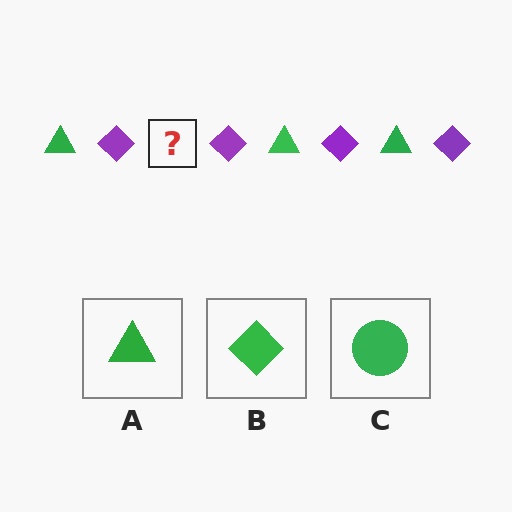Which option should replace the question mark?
Option A.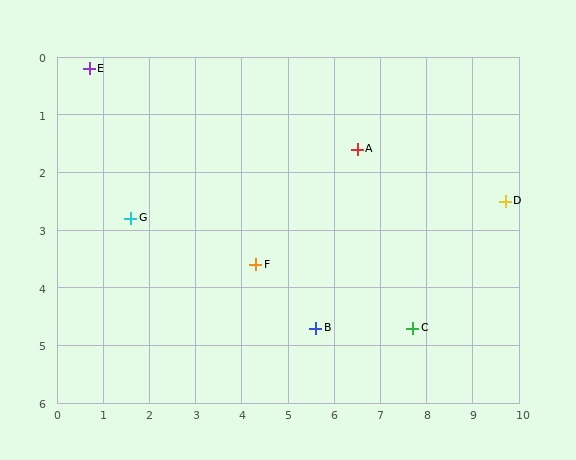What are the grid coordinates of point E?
Point E is at approximately (0.7, 0.2).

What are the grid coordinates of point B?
Point B is at approximately (5.6, 4.7).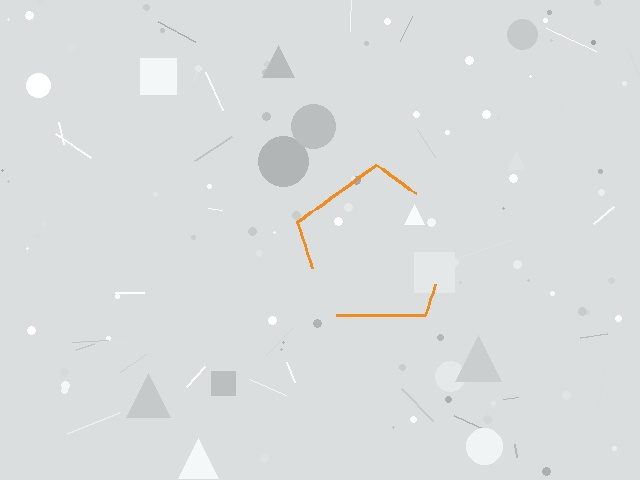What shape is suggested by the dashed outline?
The dashed outline suggests a pentagon.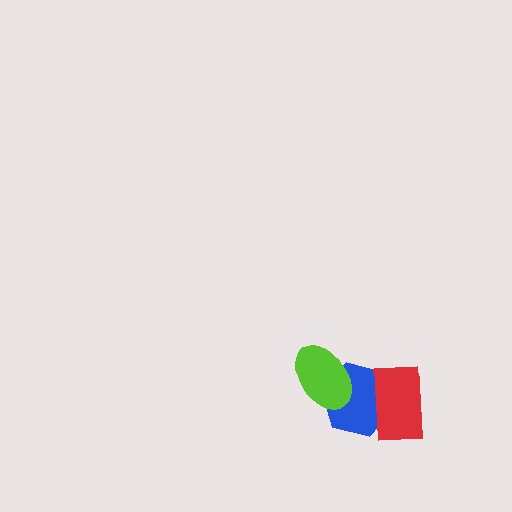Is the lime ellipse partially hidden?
No, no other shape covers it.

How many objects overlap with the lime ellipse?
1 object overlaps with the lime ellipse.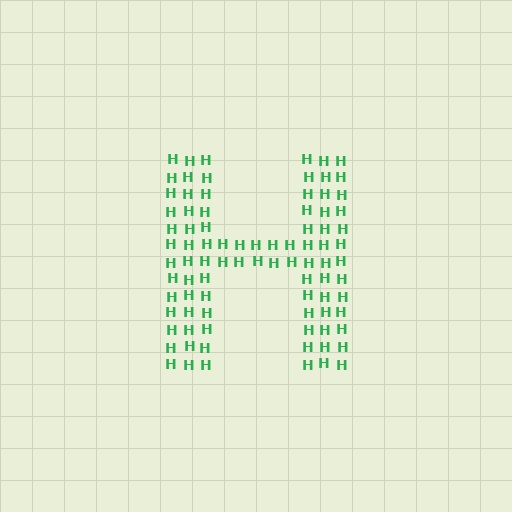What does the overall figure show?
The overall figure shows the letter H.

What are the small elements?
The small elements are letter H's.